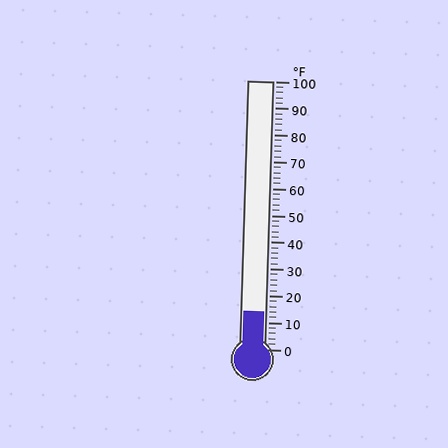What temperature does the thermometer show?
The thermometer shows approximately 14°F.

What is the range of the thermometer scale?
The thermometer scale ranges from 0°F to 100°F.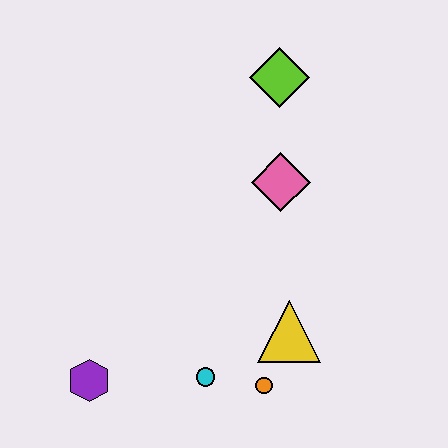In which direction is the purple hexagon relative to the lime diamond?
The purple hexagon is below the lime diamond.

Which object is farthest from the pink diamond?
The purple hexagon is farthest from the pink diamond.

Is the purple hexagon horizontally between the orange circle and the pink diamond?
No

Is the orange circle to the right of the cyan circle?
Yes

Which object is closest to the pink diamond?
The lime diamond is closest to the pink diamond.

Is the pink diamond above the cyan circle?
Yes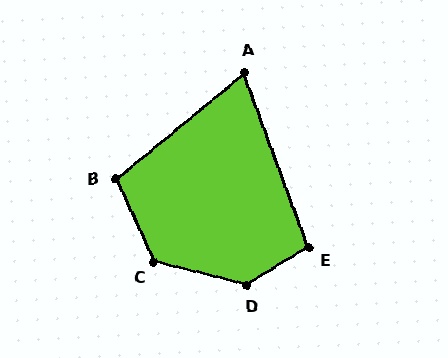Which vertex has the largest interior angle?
D, at approximately 134 degrees.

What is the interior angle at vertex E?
Approximately 101 degrees (obtuse).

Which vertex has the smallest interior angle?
A, at approximately 71 degrees.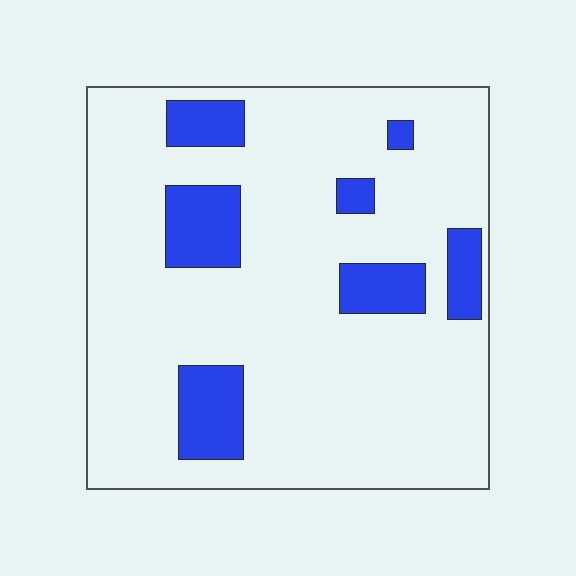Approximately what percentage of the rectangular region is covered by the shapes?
Approximately 15%.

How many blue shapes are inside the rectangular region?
7.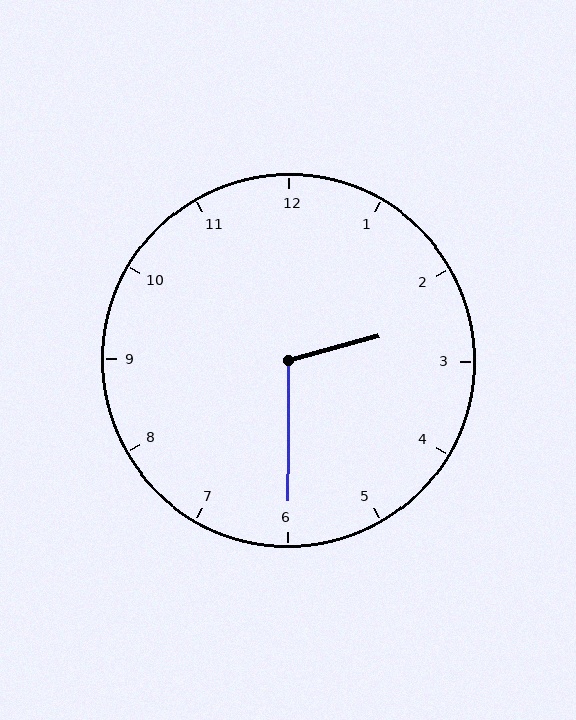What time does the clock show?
2:30.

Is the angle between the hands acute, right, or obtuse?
It is obtuse.